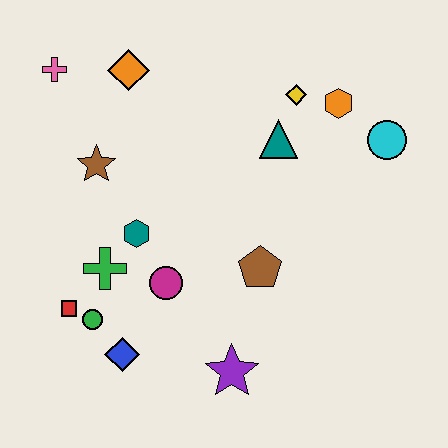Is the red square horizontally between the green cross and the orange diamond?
No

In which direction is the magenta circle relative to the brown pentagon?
The magenta circle is to the left of the brown pentagon.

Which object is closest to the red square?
The green circle is closest to the red square.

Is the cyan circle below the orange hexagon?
Yes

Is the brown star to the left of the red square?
No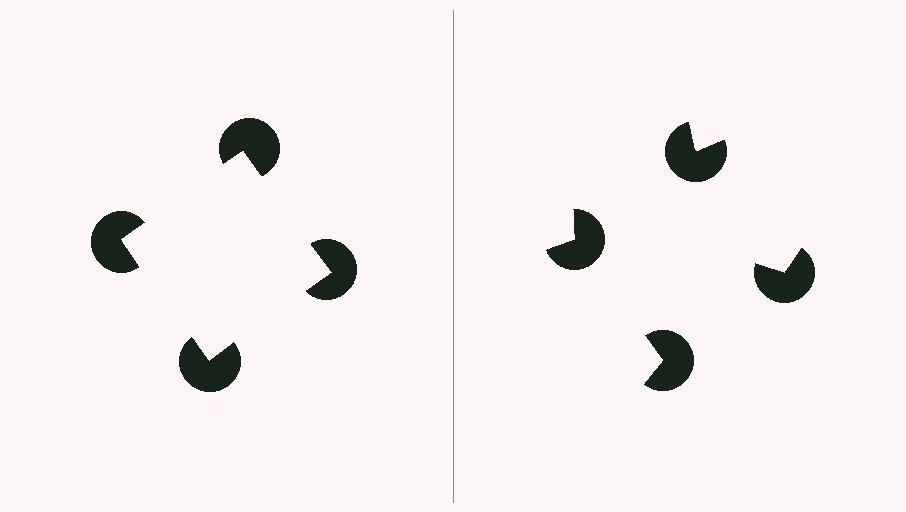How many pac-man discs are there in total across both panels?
8 — 4 on each side.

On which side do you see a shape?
An illusory square appears on the left side. On the right side the wedge cuts are rotated, so no coherent shape forms.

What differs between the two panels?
The pac-man discs are positioned identically on both sides; only the wedge orientations differ. On the left they align to a square; on the right they are misaligned.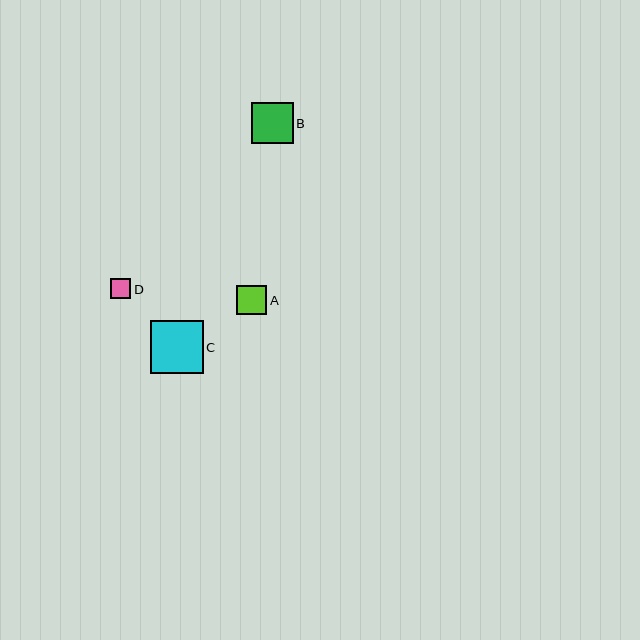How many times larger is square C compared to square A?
Square C is approximately 1.8 times the size of square A.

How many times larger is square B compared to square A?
Square B is approximately 1.4 times the size of square A.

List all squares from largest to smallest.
From largest to smallest: C, B, A, D.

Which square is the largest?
Square C is the largest with a size of approximately 53 pixels.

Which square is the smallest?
Square D is the smallest with a size of approximately 20 pixels.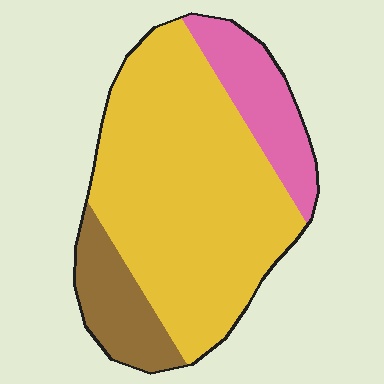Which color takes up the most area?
Yellow, at roughly 70%.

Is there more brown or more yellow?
Yellow.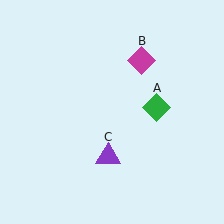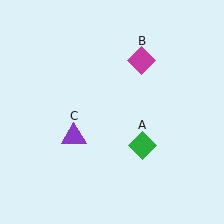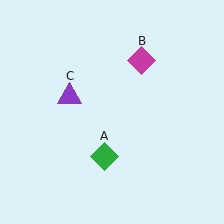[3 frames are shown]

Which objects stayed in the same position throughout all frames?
Magenta diamond (object B) remained stationary.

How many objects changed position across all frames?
2 objects changed position: green diamond (object A), purple triangle (object C).